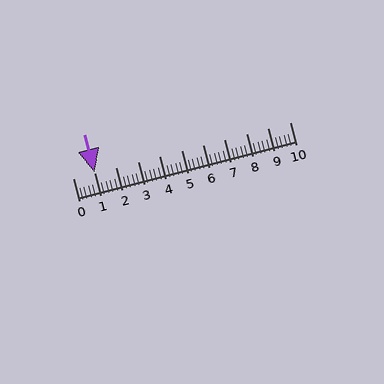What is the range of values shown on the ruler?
The ruler shows values from 0 to 10.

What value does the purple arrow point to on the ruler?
The purple arrow points to approximately 1.0.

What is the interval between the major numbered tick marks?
The major tick marks are spaced 1 units apart.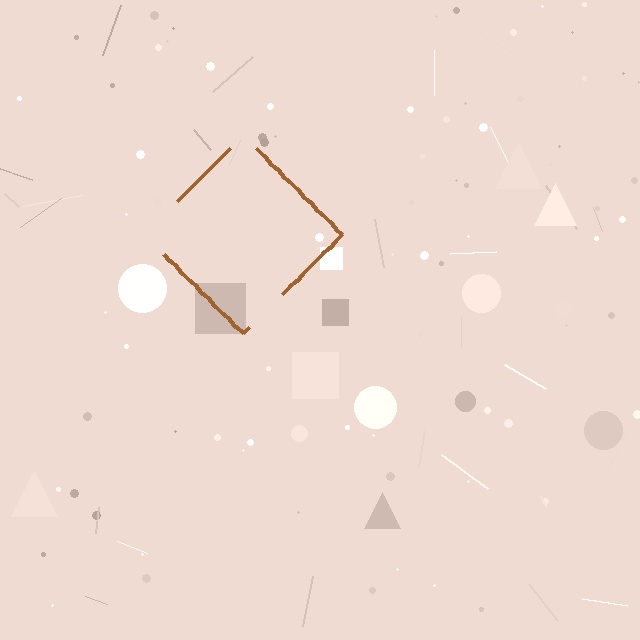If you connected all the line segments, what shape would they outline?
They would outline a diamond.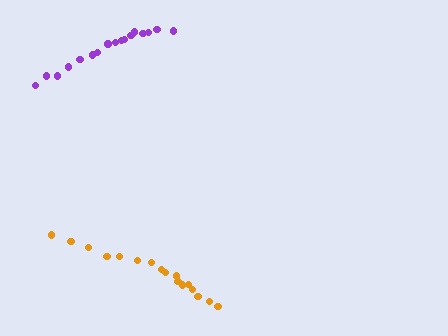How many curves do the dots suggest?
There are 2 distinct paths.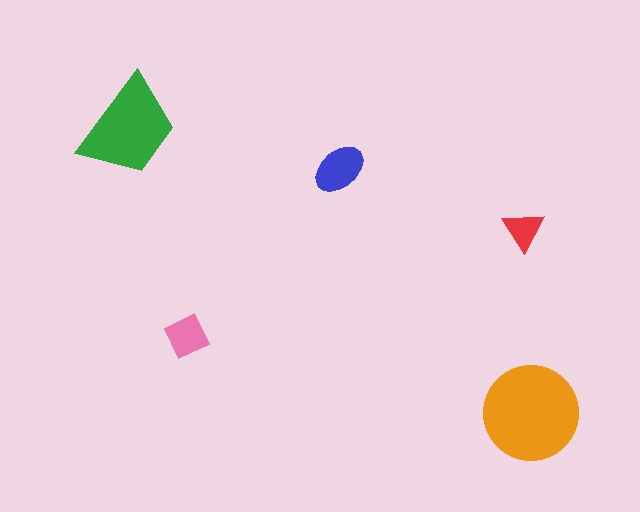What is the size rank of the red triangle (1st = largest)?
5th.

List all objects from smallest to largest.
The red triangle, the pink diamond, the blue ellipse, the green trapezoid, the orange circle.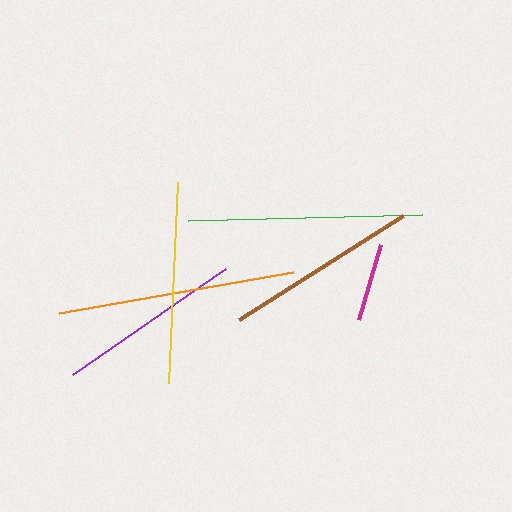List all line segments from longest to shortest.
From longest to shortest: orange, green, yellow, brown, purple, magenta.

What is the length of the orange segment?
The orange segment is approximately 237 pixels long.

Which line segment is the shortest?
The magenta line is the shortest at approximately 79 pixels.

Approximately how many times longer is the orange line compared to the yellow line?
The orange line is approximately 1.2 times the length of the yellow line.